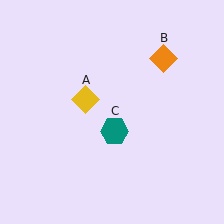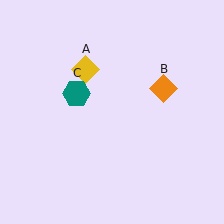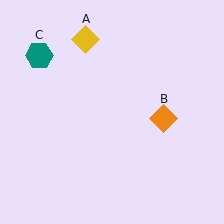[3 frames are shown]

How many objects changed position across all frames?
3 objects changed position: yellow diamond (object A), orange diamond (object B), teal hexagon (object C).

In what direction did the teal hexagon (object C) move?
The teal hexagon (object C) moved up and to the left.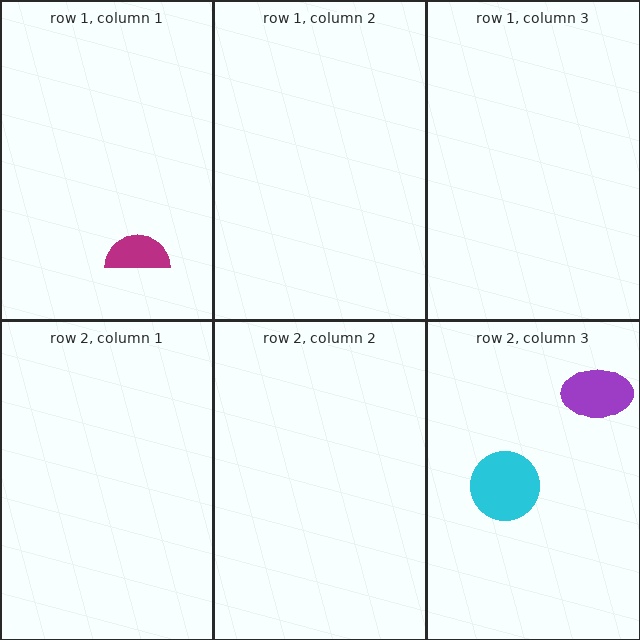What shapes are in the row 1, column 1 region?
The magenta semicircle.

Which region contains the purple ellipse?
The row 2, column 3 region.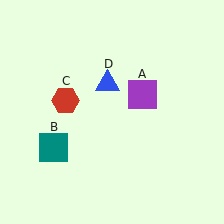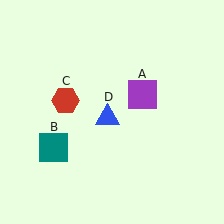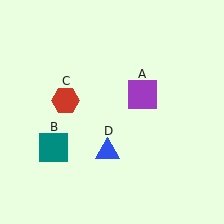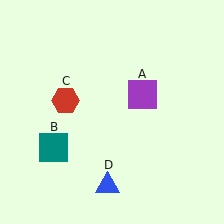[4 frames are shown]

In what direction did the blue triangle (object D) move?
The blue triangle (object D) moved down.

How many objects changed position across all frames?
1 object changed position: blue triangle (object D).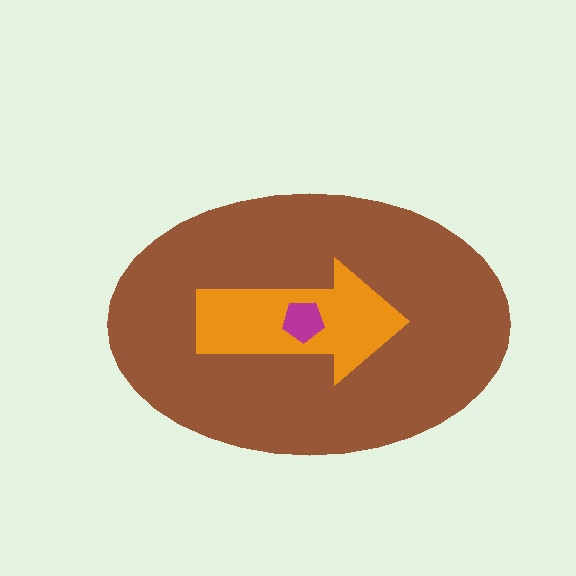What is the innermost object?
The magenta pentagon.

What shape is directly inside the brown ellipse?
The orange arrow.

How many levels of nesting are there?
3.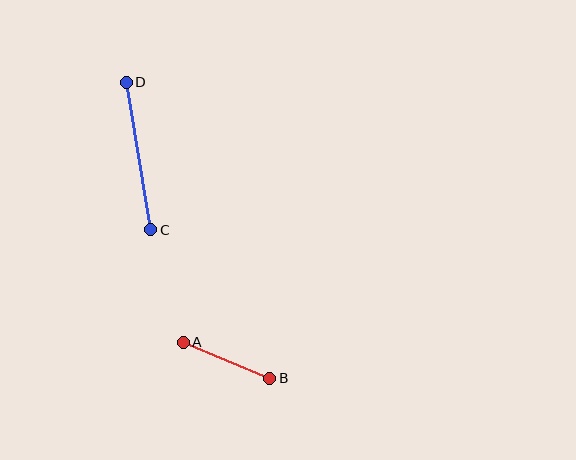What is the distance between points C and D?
The distance is approximately 150 pixels.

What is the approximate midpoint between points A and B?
The midpoint is at approximately (226, 360) pixels.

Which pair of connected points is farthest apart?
Points C and D are farthest apart.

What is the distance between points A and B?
The distance is approximately 94 pixels.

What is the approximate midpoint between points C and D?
The midpoint is at approximately (138, 156) pixels.